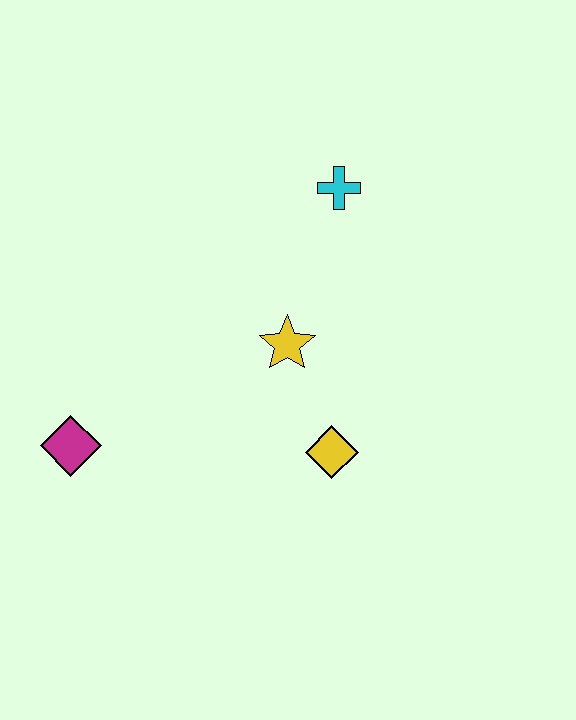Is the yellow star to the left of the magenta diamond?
No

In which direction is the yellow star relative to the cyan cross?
The yellow star is below the cyan cross.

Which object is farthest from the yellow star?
The magenta diamond is farthest from the yellow star.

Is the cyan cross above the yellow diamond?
Yes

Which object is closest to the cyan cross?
The yellow star is closest to the cyan cross.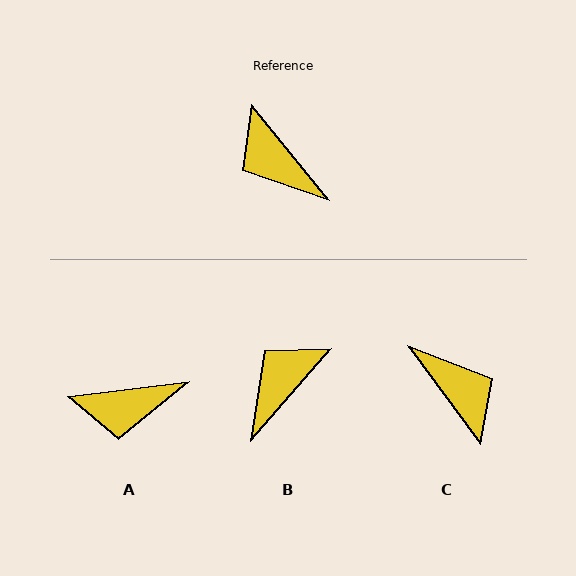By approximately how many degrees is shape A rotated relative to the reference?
Approximately 58 degrees counter-clockwise.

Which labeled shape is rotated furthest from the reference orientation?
C, about 178 degrees away.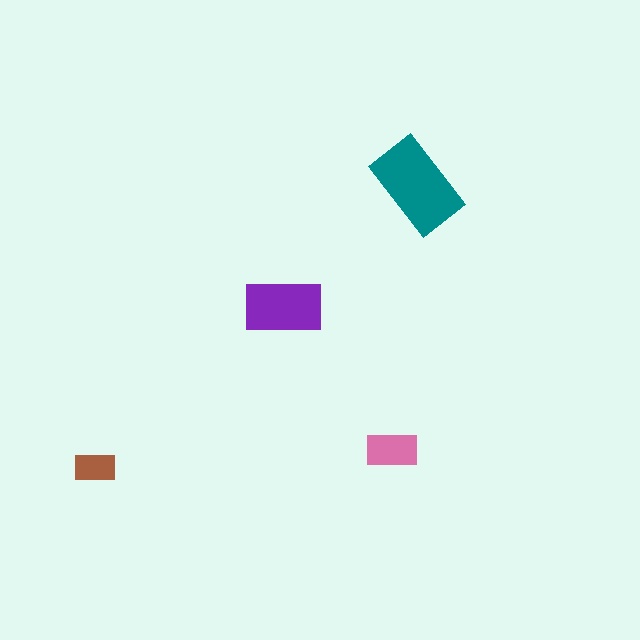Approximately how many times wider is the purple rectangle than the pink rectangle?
About 1.5 times wider.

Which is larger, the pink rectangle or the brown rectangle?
The pink one.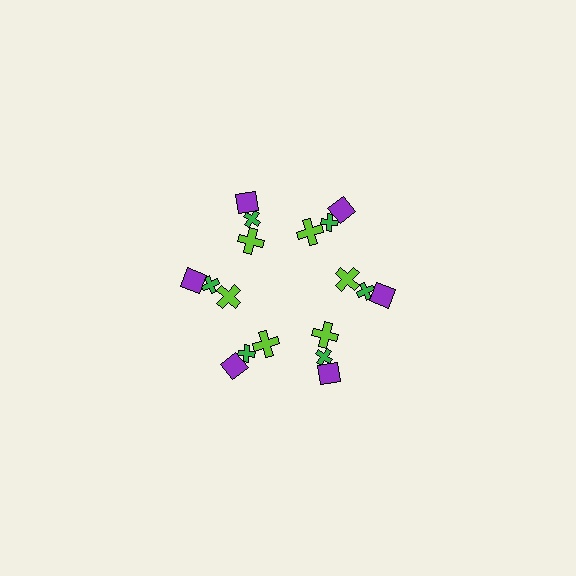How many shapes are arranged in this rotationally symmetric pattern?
There are 18 shapes, arranged in 6 groups of 3.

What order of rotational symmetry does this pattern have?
This pattern has 6-fold rotational symmetry.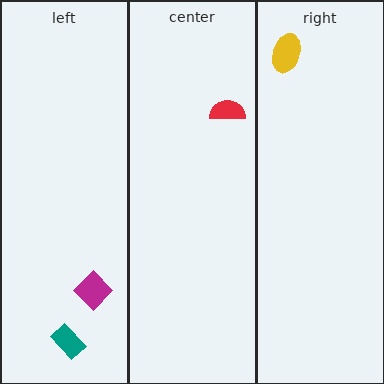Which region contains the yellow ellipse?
The right region.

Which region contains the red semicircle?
The center region.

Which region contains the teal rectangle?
The left region.